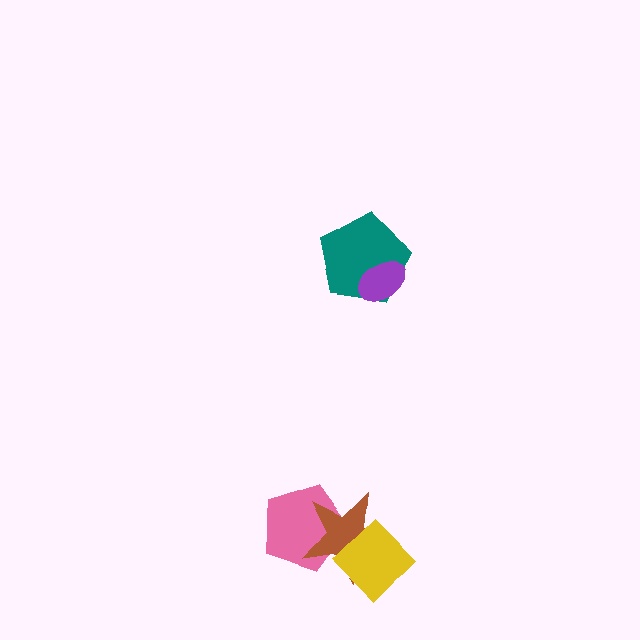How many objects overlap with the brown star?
2 objects overlap with the brown star.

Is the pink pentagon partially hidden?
Yes, it is partially covered by another shape.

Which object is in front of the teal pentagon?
The purple ellipse is in front of the teal pentagon.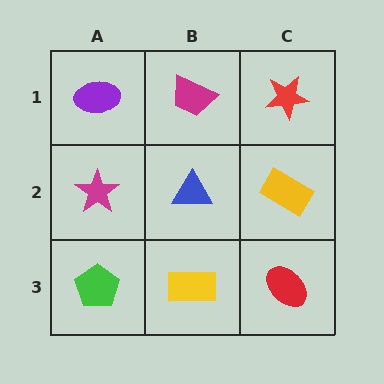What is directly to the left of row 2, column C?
A blue triangle.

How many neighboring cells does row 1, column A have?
2.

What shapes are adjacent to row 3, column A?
A magenta star (row 2, column A), a yellow rectangle (row 3, column B).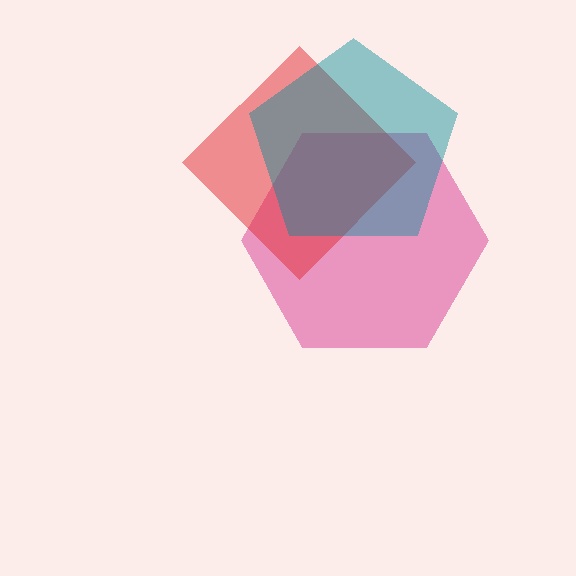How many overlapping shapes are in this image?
There are 3 overlapping shapes in the image.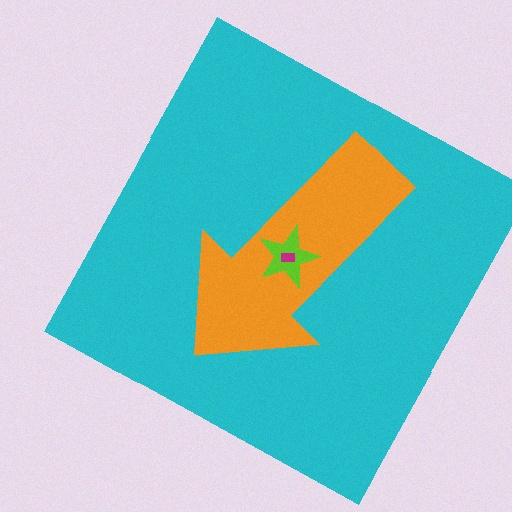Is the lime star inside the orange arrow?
Yes.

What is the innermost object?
The magenta rectangle.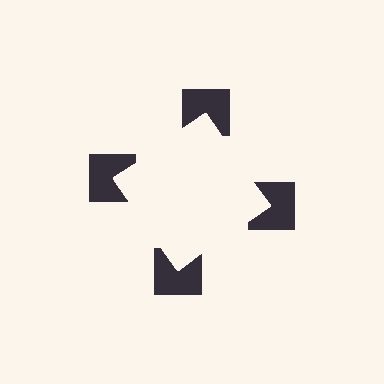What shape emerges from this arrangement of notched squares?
An illusory square — its edges are inferred from the aligned wedge cuts in the notched squares, not physically drawn.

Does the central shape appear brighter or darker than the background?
It typically appears slightly brighter than the background, even though no actual brightness change is drawn.